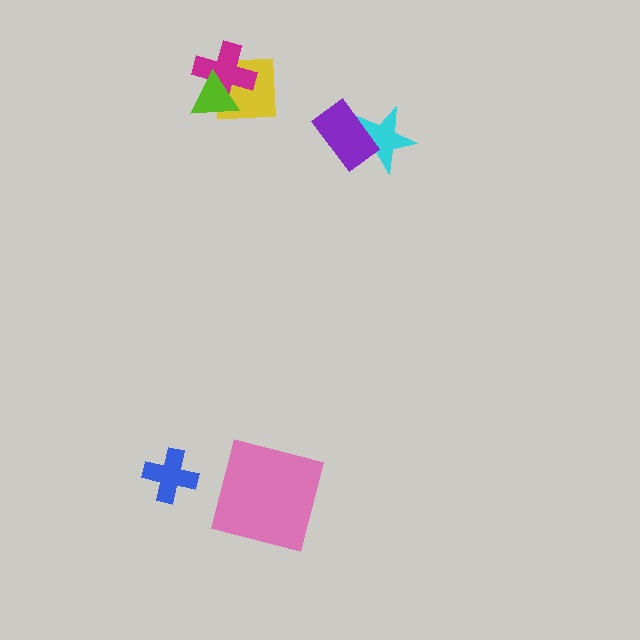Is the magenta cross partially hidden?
Yes, it is partially covered by another shape.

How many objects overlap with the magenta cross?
2 objects overlap with the magenta cross.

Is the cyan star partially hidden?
Yes, it is partially covered by another shape.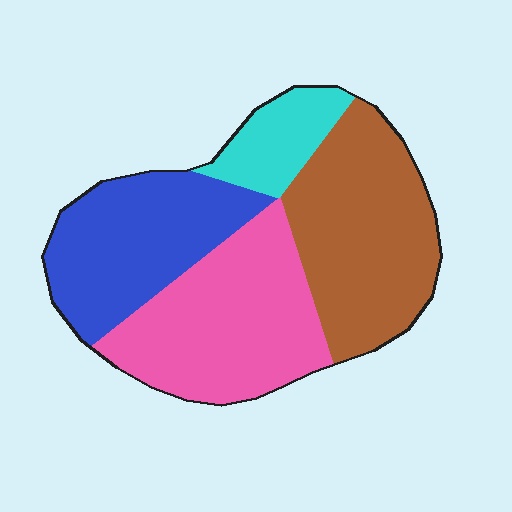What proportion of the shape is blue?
Blue takes up about one quarter (1/4) of the shape.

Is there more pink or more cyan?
Pink.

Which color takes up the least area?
Cyan, at roughly 10%.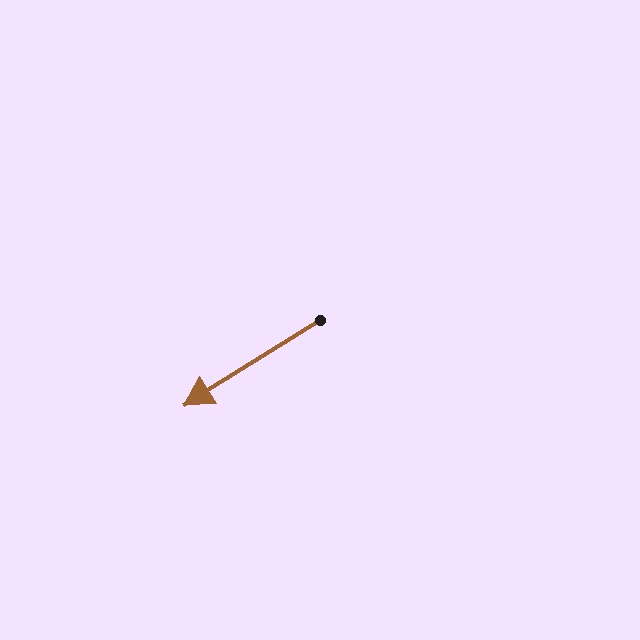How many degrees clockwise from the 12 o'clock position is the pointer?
Approximately 238 degrees.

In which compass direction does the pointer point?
Southwest.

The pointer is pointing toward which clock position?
Roughly 8 o'clock.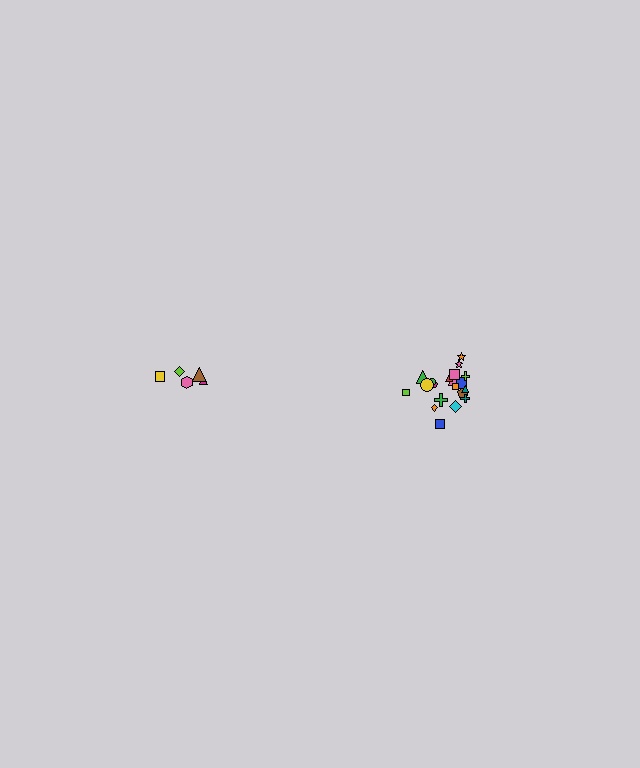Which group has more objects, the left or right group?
The right group.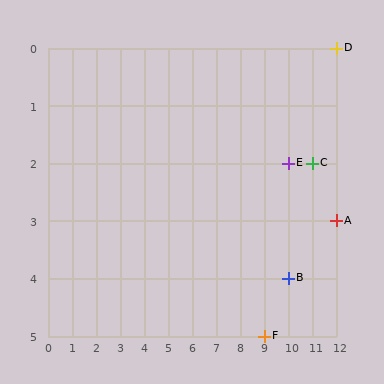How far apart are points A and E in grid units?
Points A and E are 2 columns and 1 row apart (about 2.2 grid units diagonally).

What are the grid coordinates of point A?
Point A is at grid coordinates (12, 3).